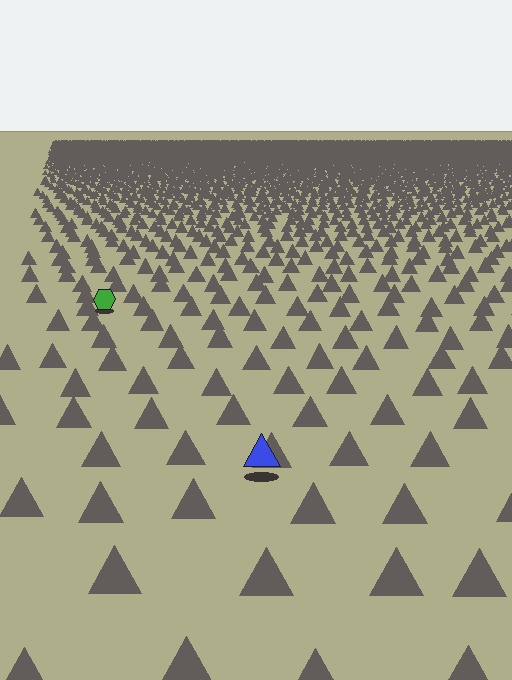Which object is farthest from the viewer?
The green hexagon is farthest from the viewer. It appears smaller and the ground texture around it is denser.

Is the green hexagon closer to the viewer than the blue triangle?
No. The blue triangle is closer — you can tell from the texture gradient: the ground texture is coarser near it.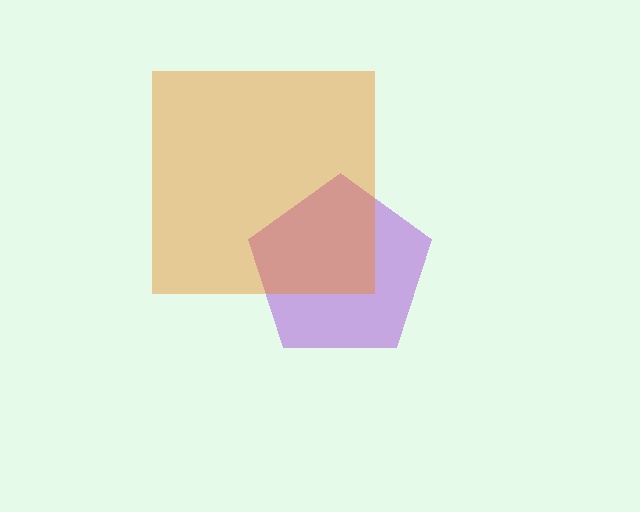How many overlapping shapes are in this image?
There are 2 overlapping shapes in the image.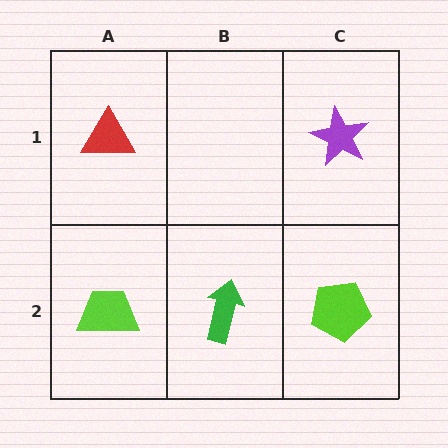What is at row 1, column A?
A red triangle.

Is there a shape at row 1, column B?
No, that cell is empty.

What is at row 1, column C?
A purple star.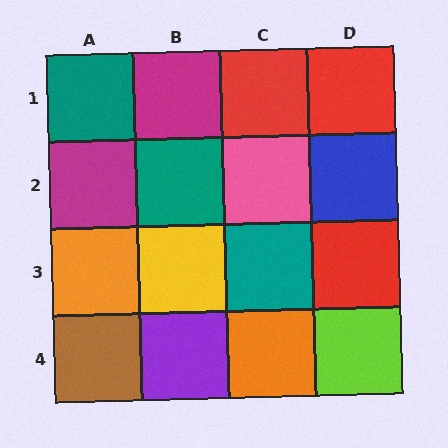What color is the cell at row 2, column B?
Teal.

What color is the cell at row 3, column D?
Red.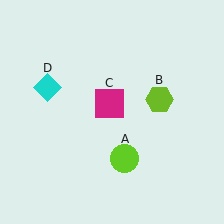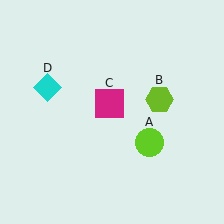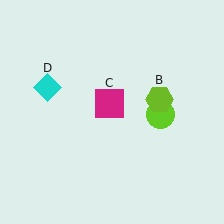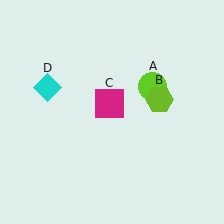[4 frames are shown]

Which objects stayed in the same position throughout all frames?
Lime hexagon (object B) and magenta square (object C) and cyan diamond (object D) remained stationary.